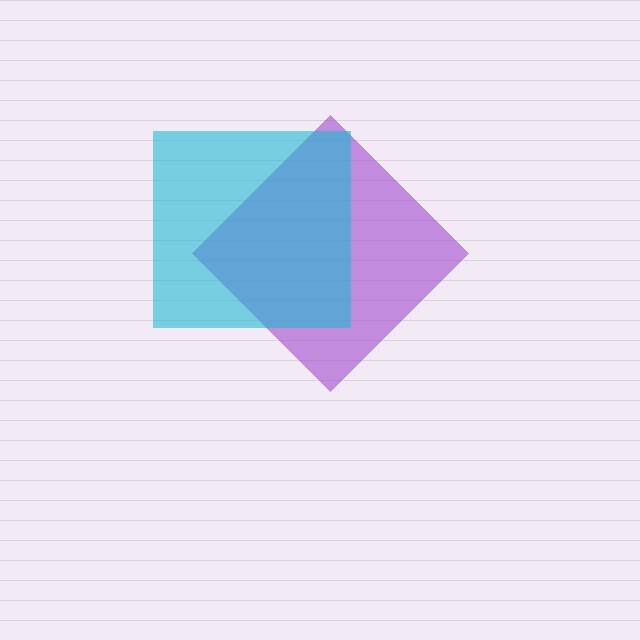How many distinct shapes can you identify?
There are 2 distinct shapes: a purple diamond, a cyan square.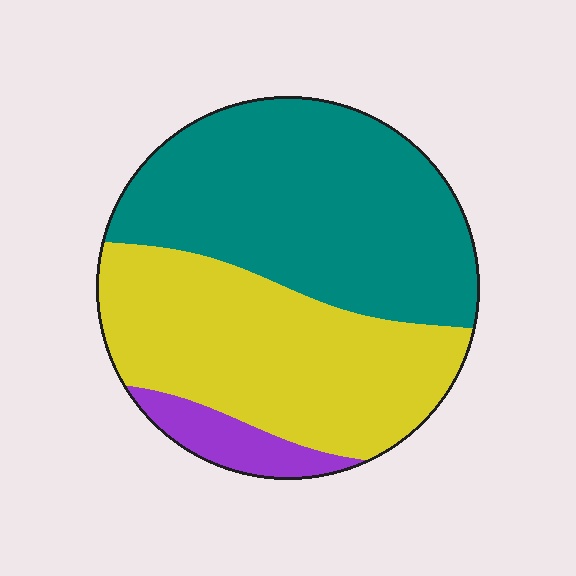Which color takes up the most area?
Teal, at roughly 50%.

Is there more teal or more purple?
Teal.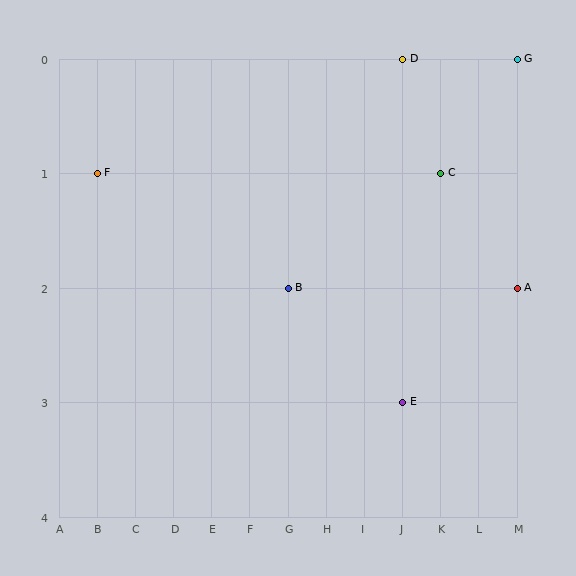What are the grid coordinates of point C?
Point C is at grid coordinates (K, 1).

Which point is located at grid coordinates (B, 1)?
Point F is at (B, 1).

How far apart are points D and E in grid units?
Points D and E are 3 rows apart.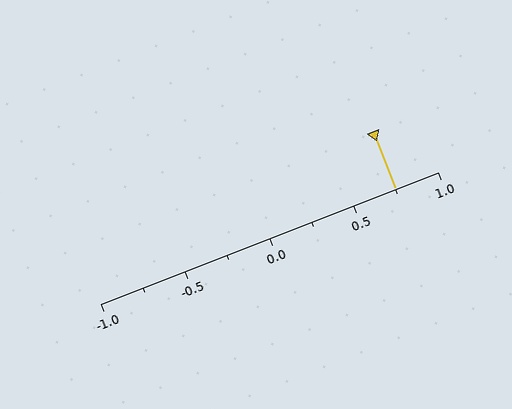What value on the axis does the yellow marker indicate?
The marker indicates approximately 0.75.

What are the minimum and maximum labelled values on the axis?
The axis runs from -1.0 to 1.0.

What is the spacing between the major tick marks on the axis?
The major ticks are spaced 0.5 apart.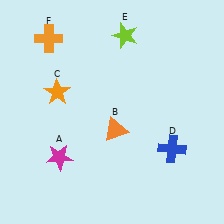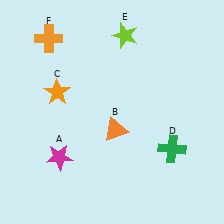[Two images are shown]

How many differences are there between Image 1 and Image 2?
There is 1 difference between the two images.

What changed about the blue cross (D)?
In Image 1, D is blue. In Image 2, it changed to green.